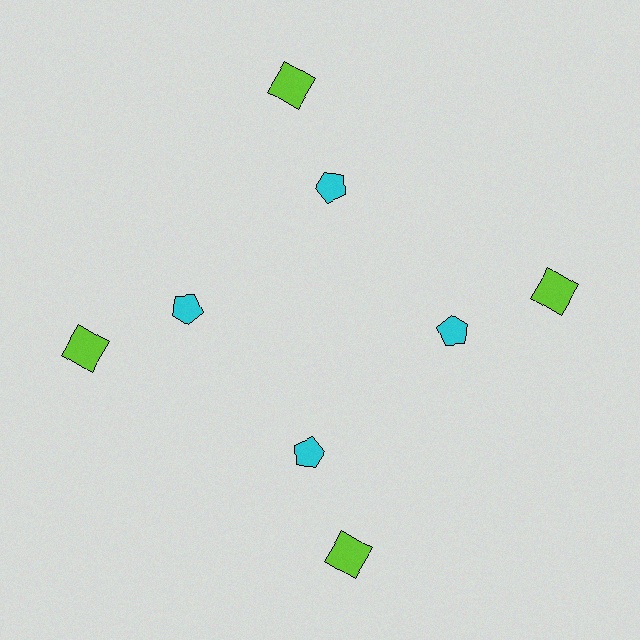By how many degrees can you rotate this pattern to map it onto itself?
The pattern maps onto itself every 90 degrees of rotation.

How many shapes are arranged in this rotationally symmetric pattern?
There are 8 shapes, arranged in 4 groups of 2.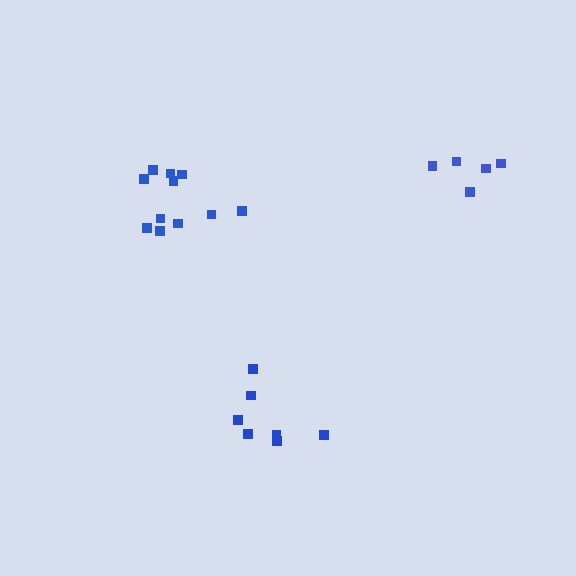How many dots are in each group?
Group 1: 5 dots, Group 2: 11 dots, Group 3: 7 dots (23 total).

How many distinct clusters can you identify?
There are 3 distinct clusters.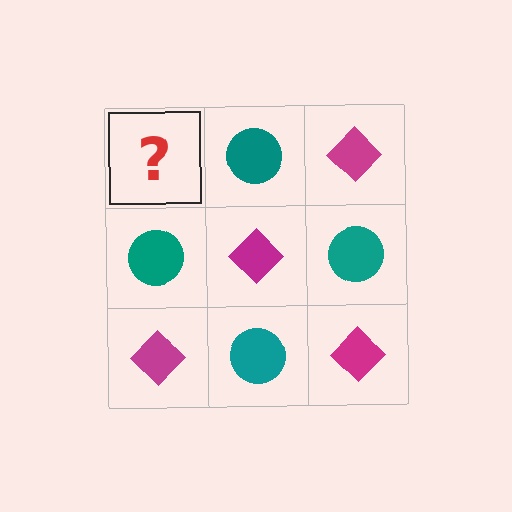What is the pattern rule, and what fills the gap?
The rule is that it alternates magenta diamond and teal circle in a checkerboard pattern. The gap should be filled with a magenta diamond.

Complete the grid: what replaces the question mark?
The question mark should be replaced with a magenta diamond.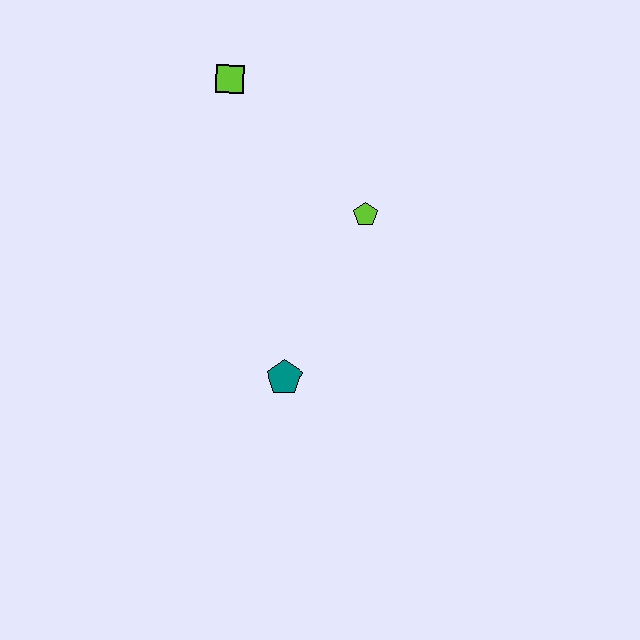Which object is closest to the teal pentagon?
The lime pentagon is closest to the teal pentagon.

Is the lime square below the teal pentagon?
No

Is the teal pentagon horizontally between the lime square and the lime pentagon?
Yes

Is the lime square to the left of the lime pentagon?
Yes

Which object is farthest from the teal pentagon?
The lime square is farthest from the teal pentagon.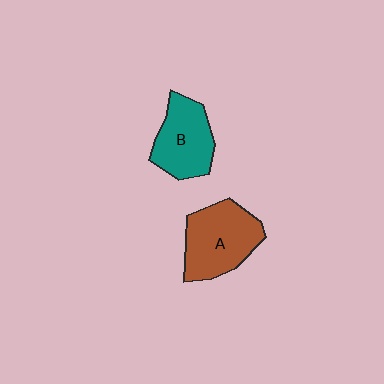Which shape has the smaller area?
Shape B (teal).